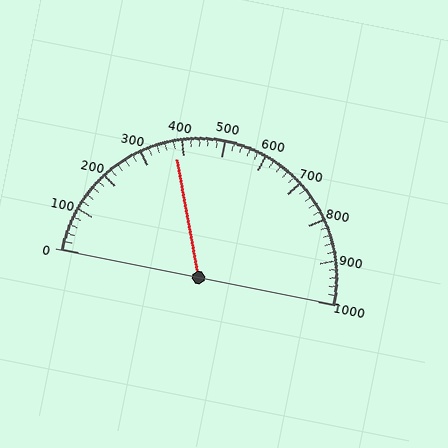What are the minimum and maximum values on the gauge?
The gauge ranges from 0 to 1000.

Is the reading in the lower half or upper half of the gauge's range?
The reading is in the lower half of the range (0 to 1000).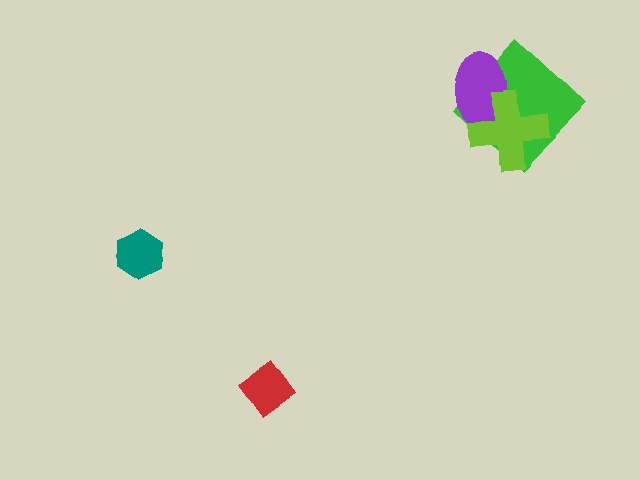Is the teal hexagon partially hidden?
No, no other shape covers it.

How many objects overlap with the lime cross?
2 objects overlap with the lime cross.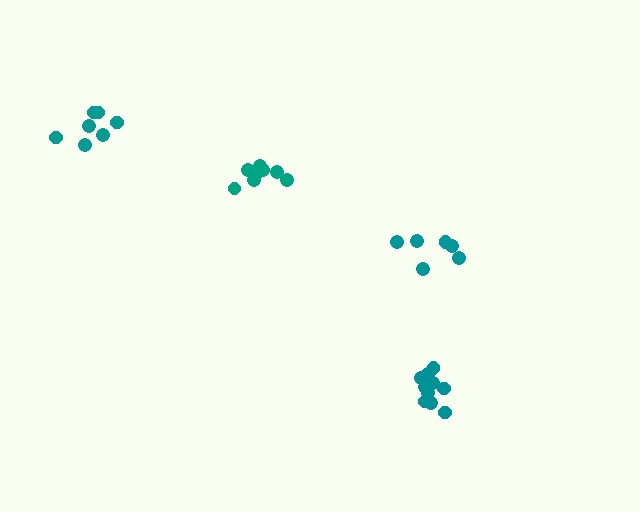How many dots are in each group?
Group 1: 6 dots, Group 2: 7 dots, Group 3: 8 dots, Group 4: 10 dots (31 total).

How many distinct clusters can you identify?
There are 4 distinct clusters.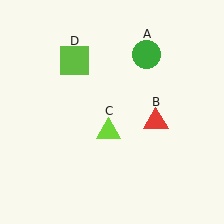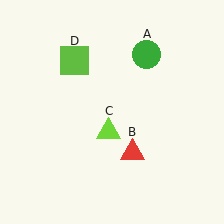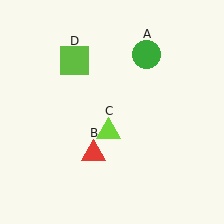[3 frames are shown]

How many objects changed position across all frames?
1 object changed position: red triangle (object B).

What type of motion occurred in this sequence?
The red triangle (object B) rotated clockwise around the center of the scene.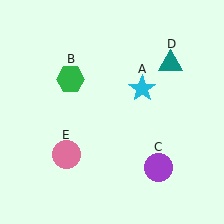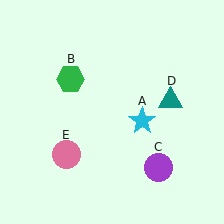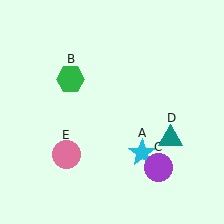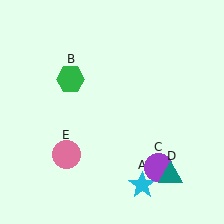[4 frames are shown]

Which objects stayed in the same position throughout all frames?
Green hexagon (object B) and purple circle (object C) and pink circle (object E) remained stationary.